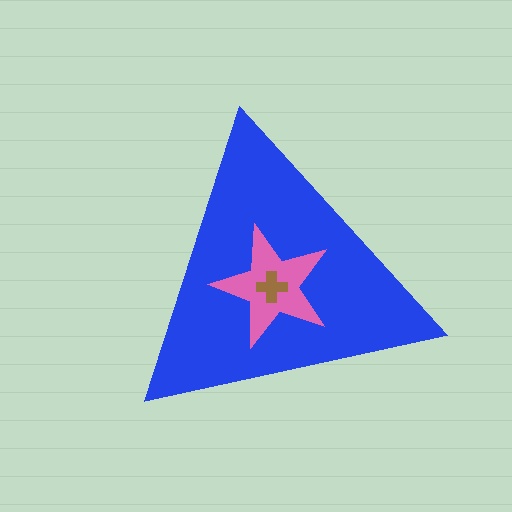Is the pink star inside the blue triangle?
Yes.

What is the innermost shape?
The brown cross.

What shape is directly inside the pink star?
The brown cross.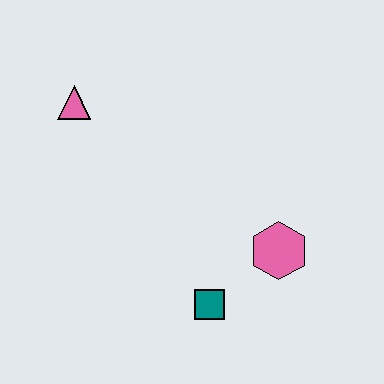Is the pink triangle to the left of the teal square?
Yes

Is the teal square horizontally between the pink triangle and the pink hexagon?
Yes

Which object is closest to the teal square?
The pink hexagon is closest to the teal square.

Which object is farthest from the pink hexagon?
The pink triangle is farthest from the pink hexagon.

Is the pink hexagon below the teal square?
No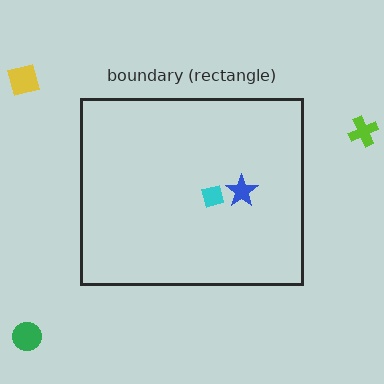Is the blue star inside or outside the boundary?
Inside.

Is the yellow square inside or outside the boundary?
Outside.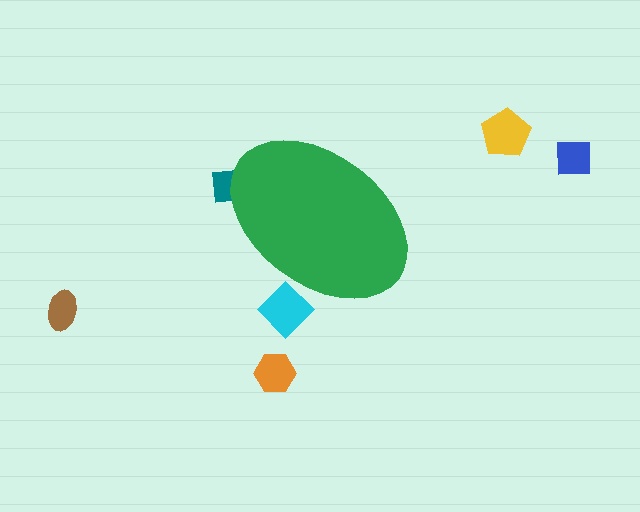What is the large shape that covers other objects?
A green ellipse.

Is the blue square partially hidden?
No, the blue square is fully visible.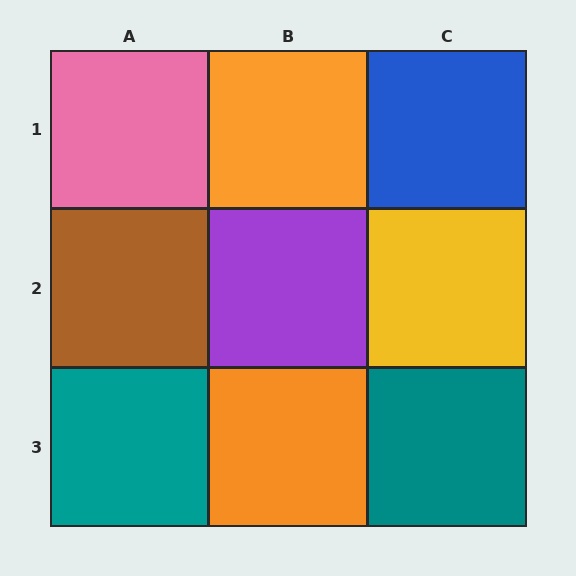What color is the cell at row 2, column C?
Yellow.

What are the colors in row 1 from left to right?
Pink, orange, blue.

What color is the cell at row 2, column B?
Purple.